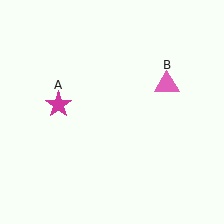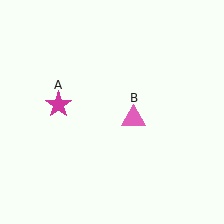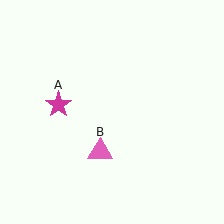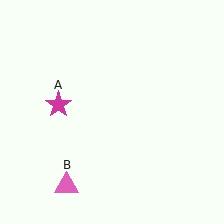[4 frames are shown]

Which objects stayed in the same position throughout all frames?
Magenta star (object A) remained stationary.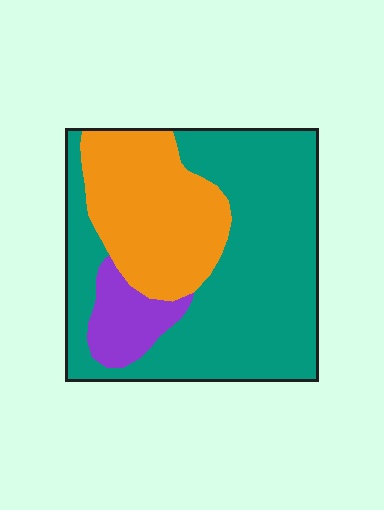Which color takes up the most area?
Teal, at roughly 60%.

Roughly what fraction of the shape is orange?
Orange covers around 30% of the shape.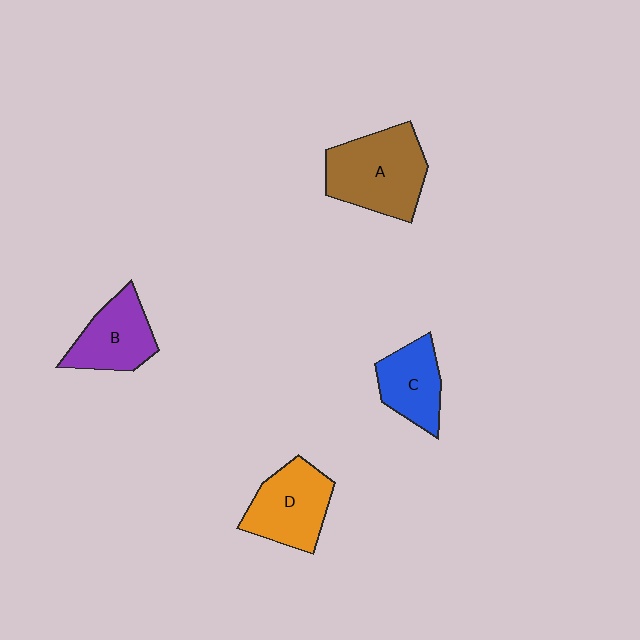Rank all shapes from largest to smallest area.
From largest to smallest: A (brown), D (orange), B (purple), C (blue).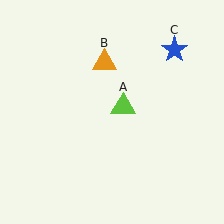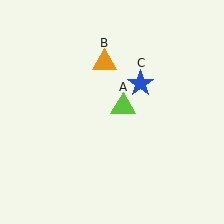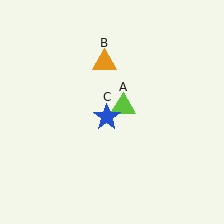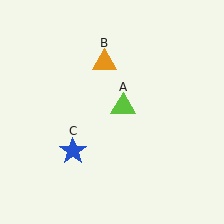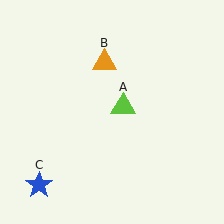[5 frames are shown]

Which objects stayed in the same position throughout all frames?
Lime triangle (object A) and orange triangle (object B) remained stationary.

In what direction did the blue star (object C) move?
The blue star (object C) moved down and to the left.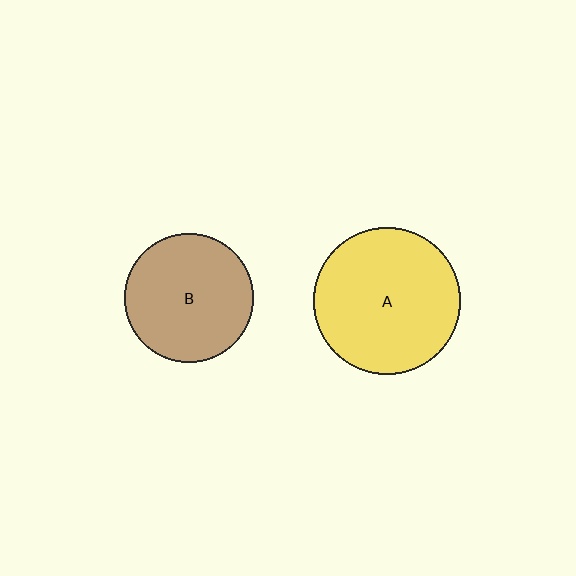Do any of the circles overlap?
No, none of the circles overlap.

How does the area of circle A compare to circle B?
Approximately 1.3 times.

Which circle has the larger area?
Circle A (yellow).